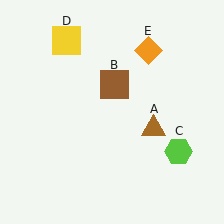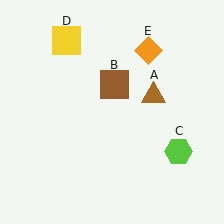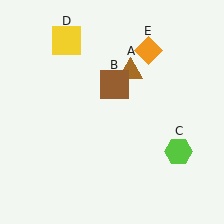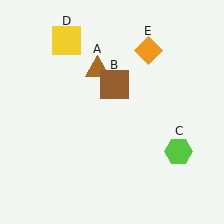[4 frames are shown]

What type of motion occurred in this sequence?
The brown triangle (object A) rotated counterclockwise around the center of the scene.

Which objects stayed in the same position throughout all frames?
Brown square (object B) and lime hexagon (object C) and yellow square (object D) and orange diamond (object E) remained stationary.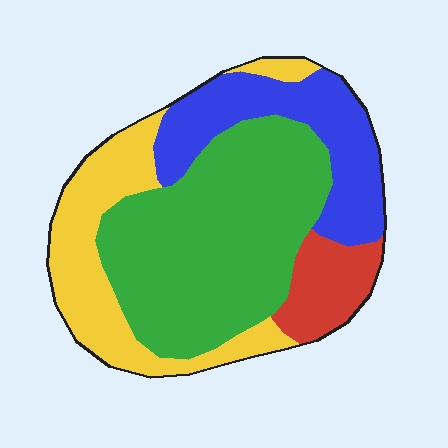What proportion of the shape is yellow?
Yellow covers roughly 25% of the shape.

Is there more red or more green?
Green.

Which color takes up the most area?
Green, at roughly 45%.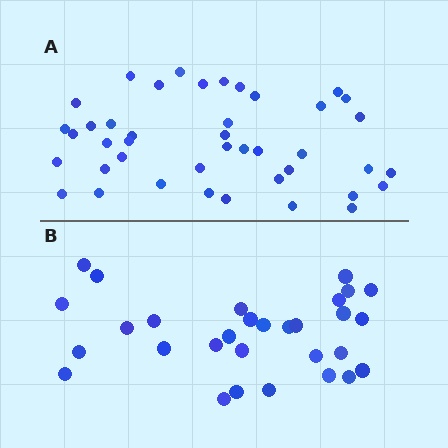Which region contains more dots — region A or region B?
Region A (the top region) has more dots.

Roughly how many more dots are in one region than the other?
Region A has roughly 12 or so more dots than region B.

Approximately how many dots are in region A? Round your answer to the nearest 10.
About 40 dots. (The exact count is 42, which rounds to 40.)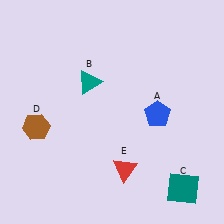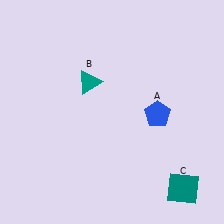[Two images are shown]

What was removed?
The brown hexagon (D), the red triangle (E) were removed in Image 2.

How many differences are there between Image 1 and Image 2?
There are 2 differences between the two images.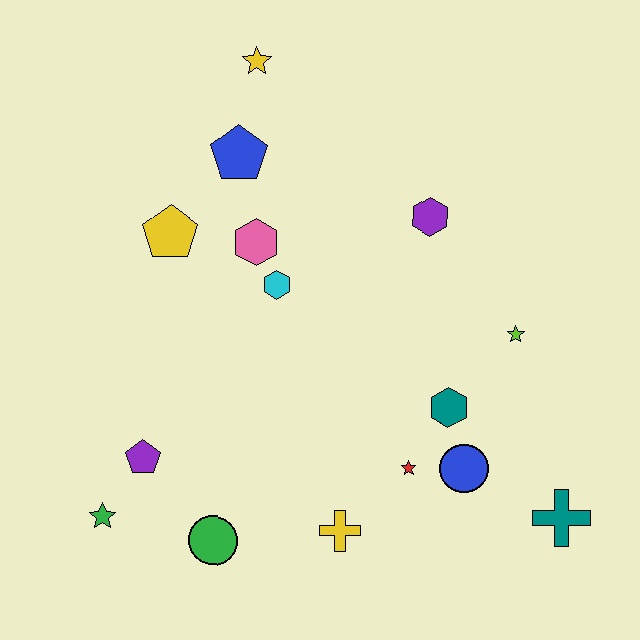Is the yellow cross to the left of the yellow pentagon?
No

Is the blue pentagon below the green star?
No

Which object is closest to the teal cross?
The blue circle is closest to the teal cross.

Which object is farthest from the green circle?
The yellow star is farthest from the green circle.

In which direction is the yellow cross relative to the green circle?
The yellow cross is to the right of the green circle.